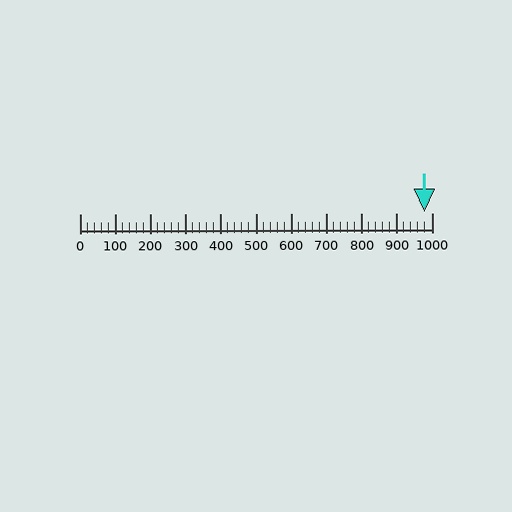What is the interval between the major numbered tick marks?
The major tick marks are spaced 100 units apart.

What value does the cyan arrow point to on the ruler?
The cyan arrow points to approximately 980.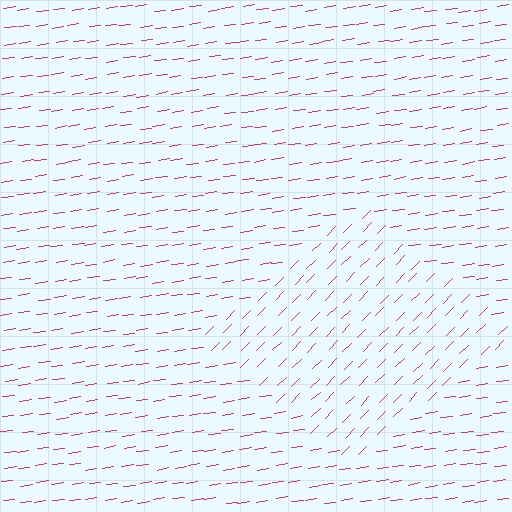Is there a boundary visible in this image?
Yes, there is a texture boundary formed by a change in line orientation.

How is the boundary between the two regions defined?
The boundary is defined purely by a change in line orientation (approximately 37 degrees difference). All lines are the same color and thickness.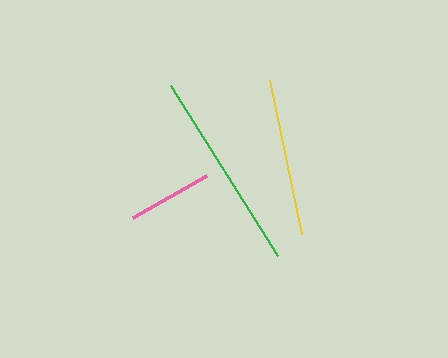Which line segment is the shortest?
The pink line is the shortest at approximately 86 pixels.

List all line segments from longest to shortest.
From longest to shortest: green, yellow, pink.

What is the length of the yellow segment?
The yellow segment is approximately 157 pixels long.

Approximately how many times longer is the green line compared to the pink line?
The green line is approximately 2.3 times the length of the pink line.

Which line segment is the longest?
The green line is the longest at approximately 201 pixels.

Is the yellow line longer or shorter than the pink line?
The yellow line is longer than the pink line.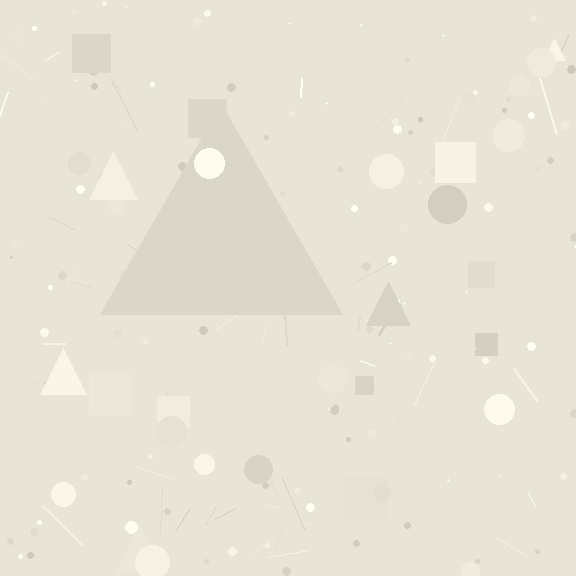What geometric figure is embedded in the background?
A triangle is embedded in the background.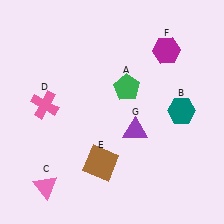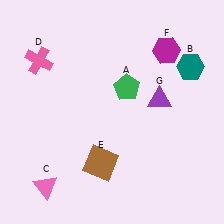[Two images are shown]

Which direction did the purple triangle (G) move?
The purple triangle (G) moved up.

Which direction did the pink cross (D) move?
The pink cross (D) moved up.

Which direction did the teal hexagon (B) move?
The teal hexagon (B) moved up.